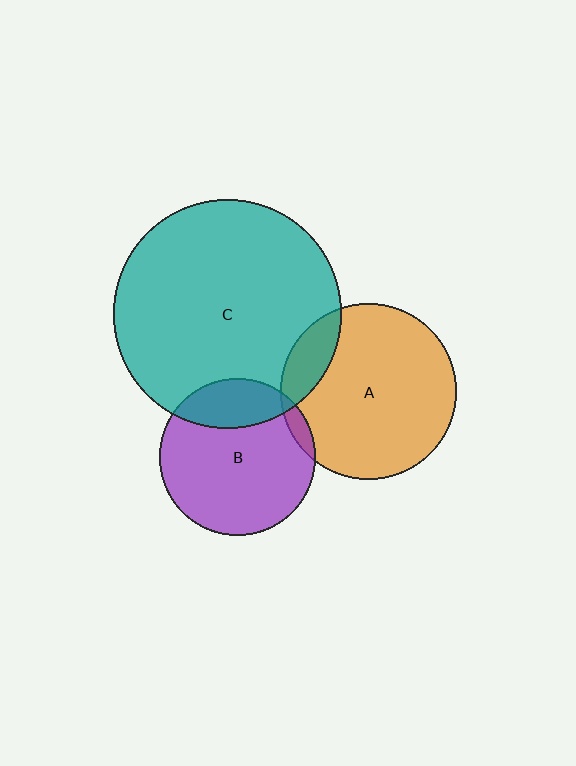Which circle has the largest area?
Circle C (teal).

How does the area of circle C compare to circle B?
Approximately 2.1 times.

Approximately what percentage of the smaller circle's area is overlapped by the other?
Approximately 15%.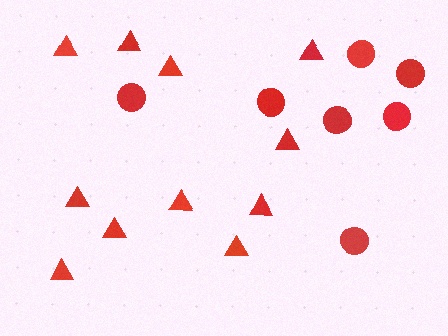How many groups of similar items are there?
There are 2 groups: one group of triangles (11) and one group of circles (7).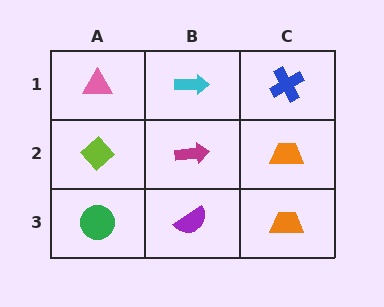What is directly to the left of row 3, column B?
A green circle.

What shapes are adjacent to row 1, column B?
A magenta arrow (row 2, column B), a pink triangle (row 1, column A), a blue cross (row 1, column C).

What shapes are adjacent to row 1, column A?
A lime diamond (row 2, column A), a cyan arrow (row 1, column B).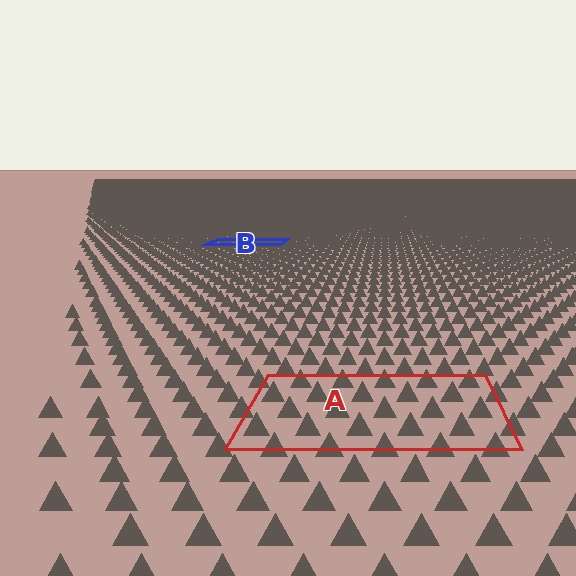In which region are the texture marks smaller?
The texture marks are smaller in region B, because it is farther away.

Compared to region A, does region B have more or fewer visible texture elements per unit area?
Region B has more texture elements per unit area — they are packed more densely because it is farther away.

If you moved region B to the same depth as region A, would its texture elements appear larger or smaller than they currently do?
They would appear larger. At a closer depth, the same texture elements are projected at a bigger on-screen size.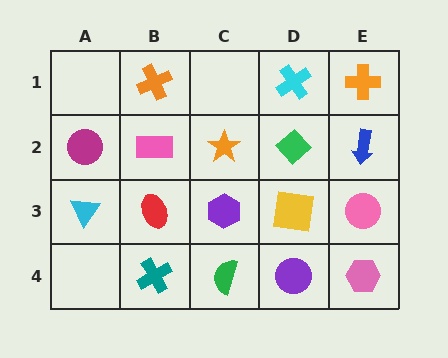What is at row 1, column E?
An orange cross.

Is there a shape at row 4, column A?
No, that cell is empty.